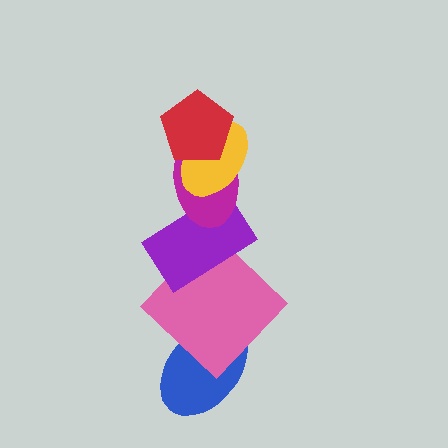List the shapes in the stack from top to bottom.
From top to bottom: the red pentagon, the yellow ellipse, the magenta ellipse, the purple rectangle, the pink diamond, the blue ellipse.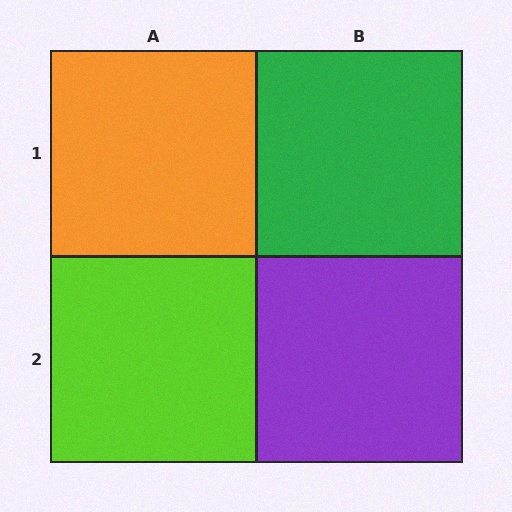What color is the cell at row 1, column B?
Green.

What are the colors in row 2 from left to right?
Lime, purple.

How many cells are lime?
1 cell is lime.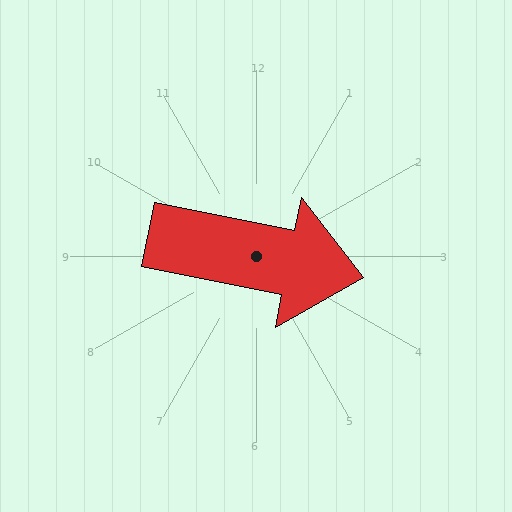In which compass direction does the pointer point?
East.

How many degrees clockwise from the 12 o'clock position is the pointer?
Approximately 101 degrees.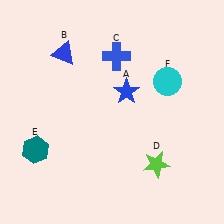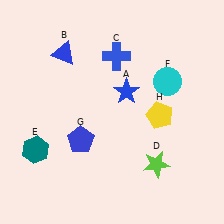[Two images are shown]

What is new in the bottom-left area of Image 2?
A blue pentagon (G) was added in the bottom-left area of Image 2.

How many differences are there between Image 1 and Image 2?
There are 2 differences between the two images.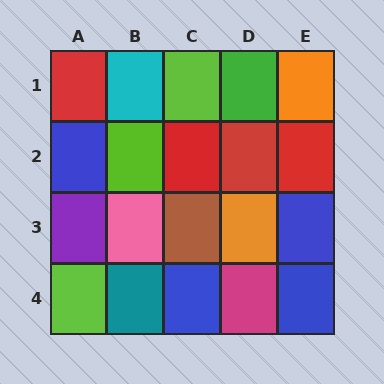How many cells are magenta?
1 cell is magenta.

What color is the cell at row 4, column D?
Magenta.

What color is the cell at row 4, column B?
Teal.